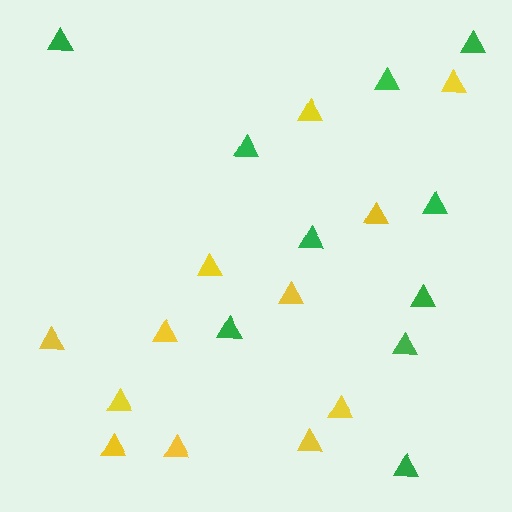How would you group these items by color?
There are 2 groups: one group of green triangles (10) and one group of yellow triangles (12).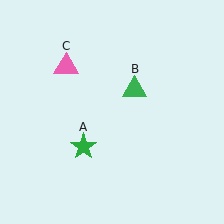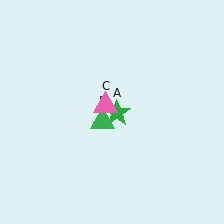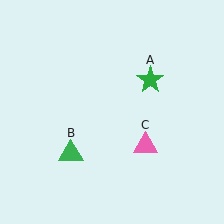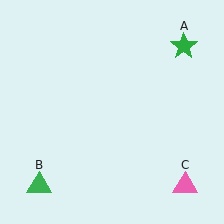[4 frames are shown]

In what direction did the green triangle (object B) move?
The green triangle (object B) moved down and to the left.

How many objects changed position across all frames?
3 objects changed position: green star (object A), green triangle (object B), pink triangle (object C).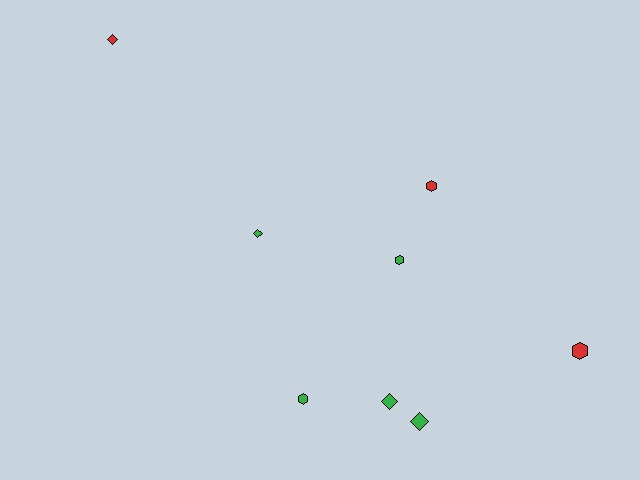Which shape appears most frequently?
Hexagon, with 4 objects.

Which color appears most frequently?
Green, with 5 objects.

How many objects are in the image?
There are 8 objects.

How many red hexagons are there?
There are 2 red hexagons.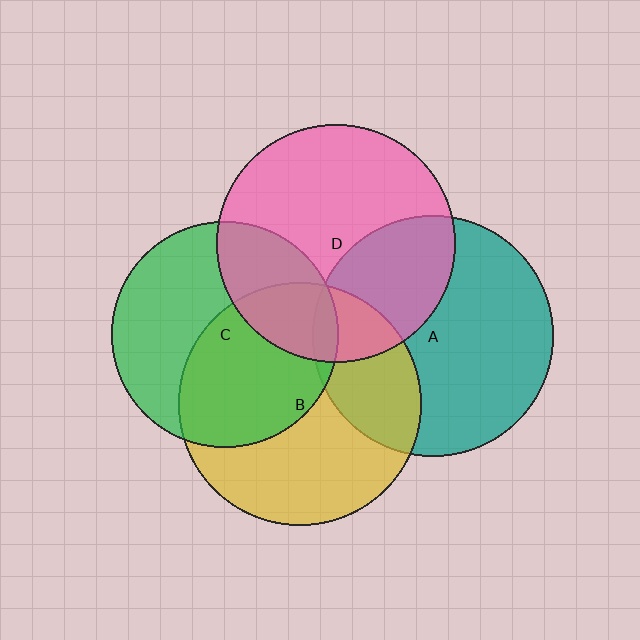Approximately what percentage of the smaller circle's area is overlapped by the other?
Approximately 30%.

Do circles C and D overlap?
Yes.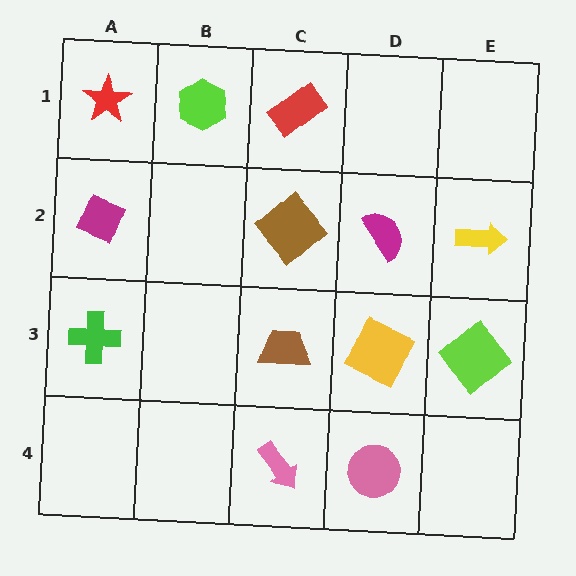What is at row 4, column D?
A pink circle.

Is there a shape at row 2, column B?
No, that cell is empty.